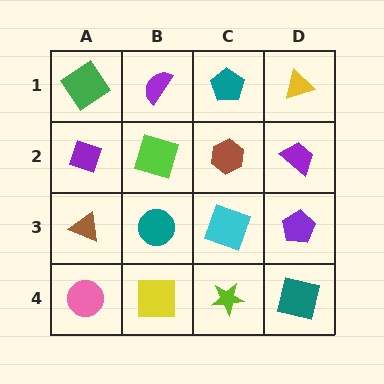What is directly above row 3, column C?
A brown hexagon.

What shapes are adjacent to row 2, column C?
A teal pentagon (row 1, column C), a cyan square (row 3, column C), a lime square (row 2, column B), a purple trapezoid (row 2, column D).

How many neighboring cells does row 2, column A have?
3.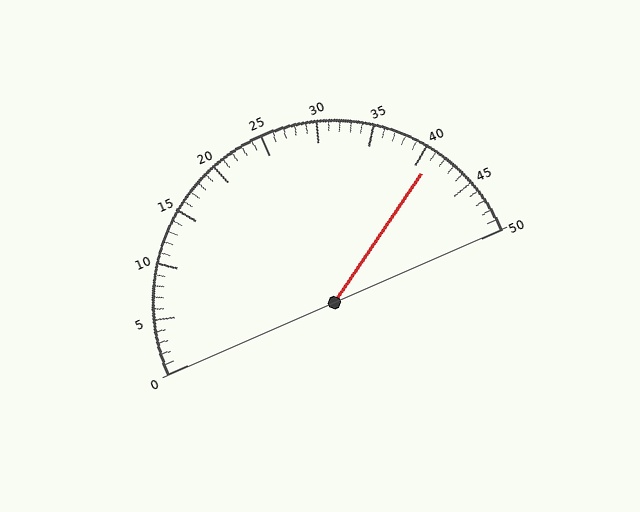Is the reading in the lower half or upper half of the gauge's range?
The reading is in the upper half of the range (0 to 50).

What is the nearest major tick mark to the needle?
The nearest major tick mark is 40.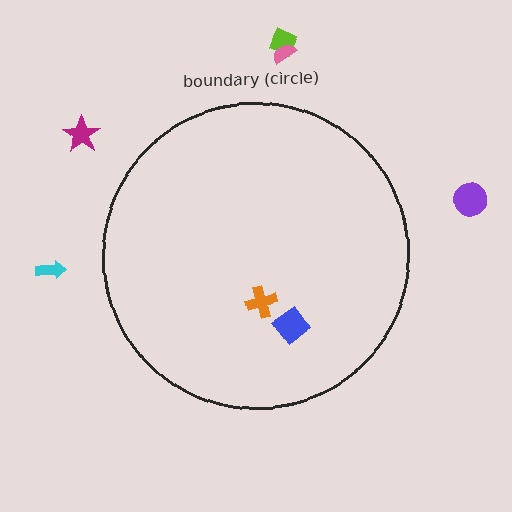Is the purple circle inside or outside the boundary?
Outside.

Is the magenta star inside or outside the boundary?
Outside.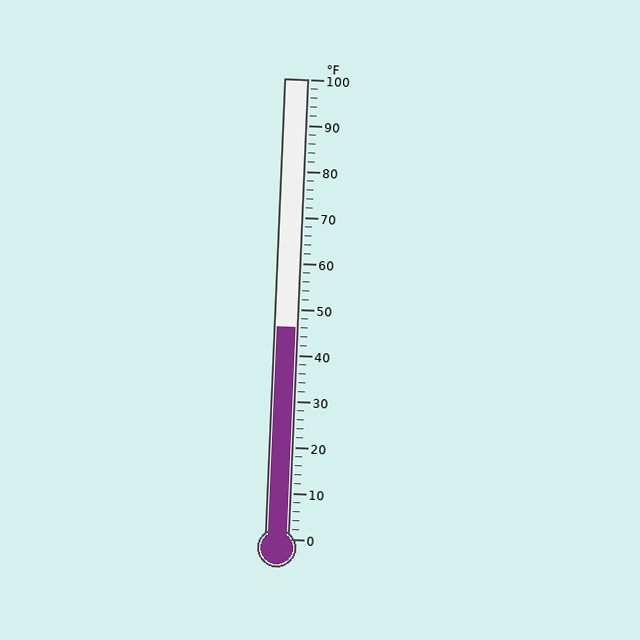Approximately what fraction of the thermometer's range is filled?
The thermometer is filled to approximately 45% of its range.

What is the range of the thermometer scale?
The thermometer scale ranges from 0°F to 100°F.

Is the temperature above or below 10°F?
The temperature is above 10°F.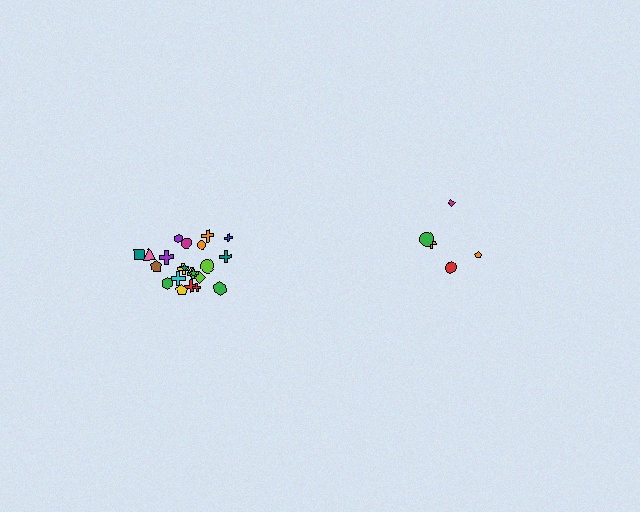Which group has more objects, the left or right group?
The left group.